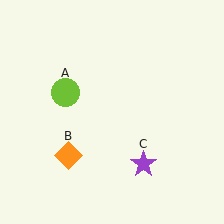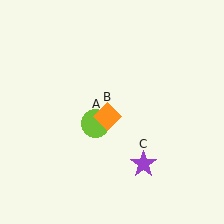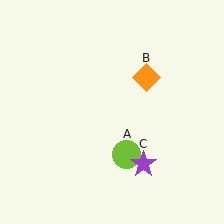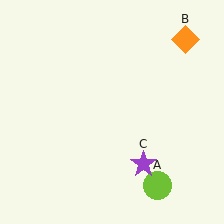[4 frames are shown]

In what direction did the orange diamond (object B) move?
The orange diamond (object B) moved up and to the right.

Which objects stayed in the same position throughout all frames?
Purple star (object C) remained stationary.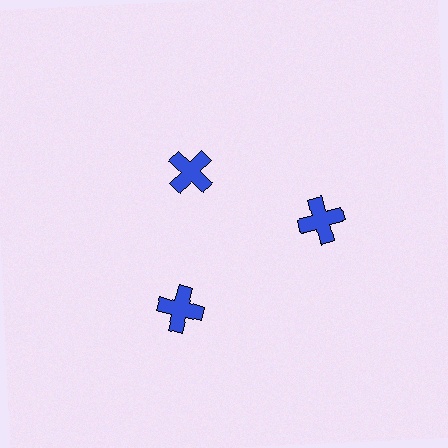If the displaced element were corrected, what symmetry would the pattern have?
It would have 3-fold rotational symmetry — the pattern would map onto itself every 120 degrees.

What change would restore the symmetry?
The symmetry would be restored by moving it outward, back onto the ring so that all 3 crosses sit at equal angles and equal distance from the center.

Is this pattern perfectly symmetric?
No. The 3 blue crosses are arranged in a ring, but one element near the 11 o'clock position is pulled inward toward the center, breaking the 3-fold rotational symmetry.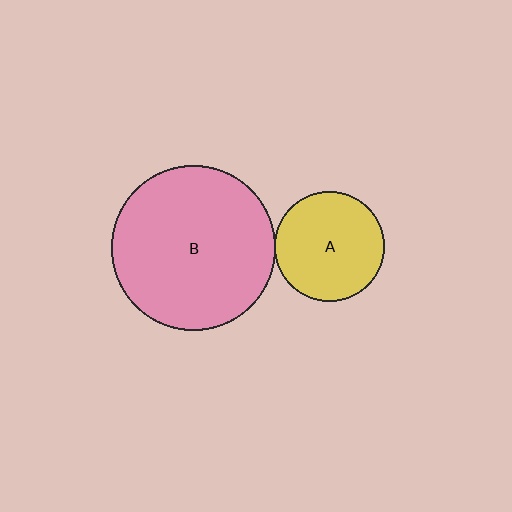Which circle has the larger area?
Circle B (pink).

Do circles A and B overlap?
Yes.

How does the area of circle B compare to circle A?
Approximately 2.3 times.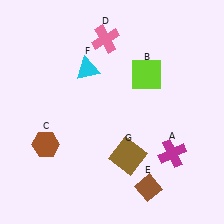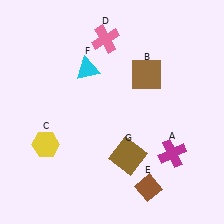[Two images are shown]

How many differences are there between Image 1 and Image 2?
There are 2 differences between the two images.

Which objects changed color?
B changed from lime to brown. C changed from brown to yellow.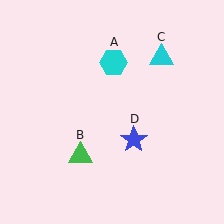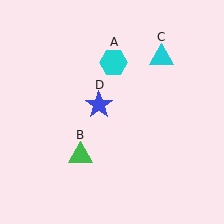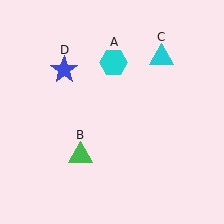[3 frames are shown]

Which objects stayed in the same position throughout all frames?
Cyan hexagon (object A) and green triangle (object B) and cyan triangle (object C) remained stationary.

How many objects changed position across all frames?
1 object changed position: blue star (object D).